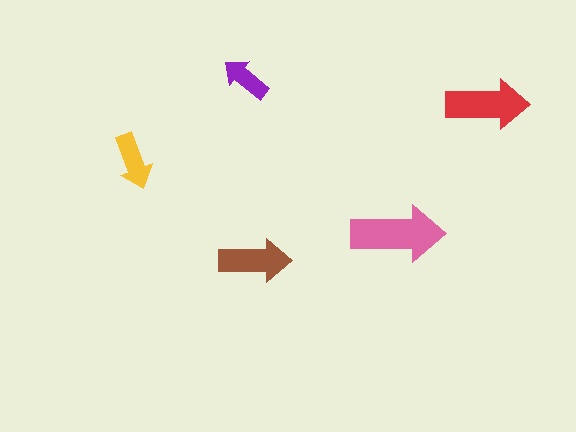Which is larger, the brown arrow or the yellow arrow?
The brown one.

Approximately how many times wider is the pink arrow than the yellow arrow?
About 1.5 times wider.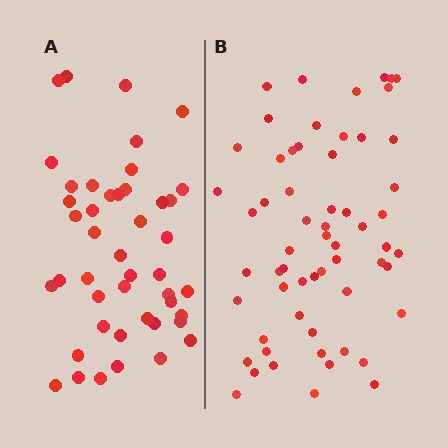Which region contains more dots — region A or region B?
Region B (the right region) has more dots.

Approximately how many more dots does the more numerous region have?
Region B has approximately 15 more dots than region A.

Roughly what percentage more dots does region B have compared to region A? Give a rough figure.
About 35% more.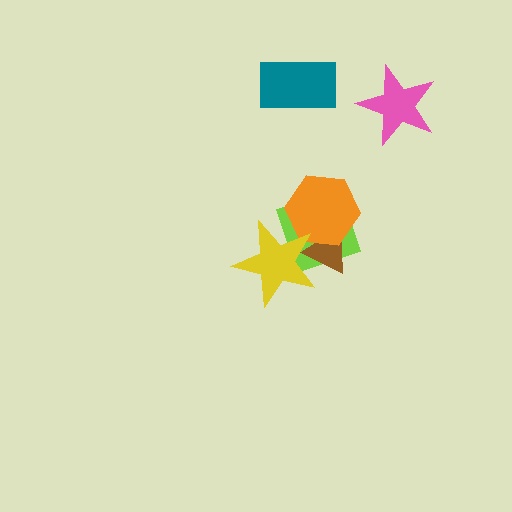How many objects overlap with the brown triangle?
3 objects overlap with the brown triangle.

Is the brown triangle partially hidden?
Yes, it is partially covered by another shape.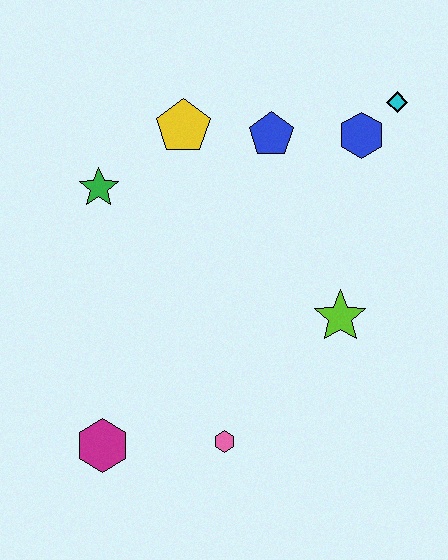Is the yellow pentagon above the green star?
Yes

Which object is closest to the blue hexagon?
The cyan diamond is closest to the blue hexagon.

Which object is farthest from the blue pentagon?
The magenta hexagon is farthest from the blue pentagon.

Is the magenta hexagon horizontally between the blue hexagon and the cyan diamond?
No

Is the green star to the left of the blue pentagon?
Yes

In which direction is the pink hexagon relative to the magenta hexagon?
The pink hexagon is to the right of the magenta hexagon.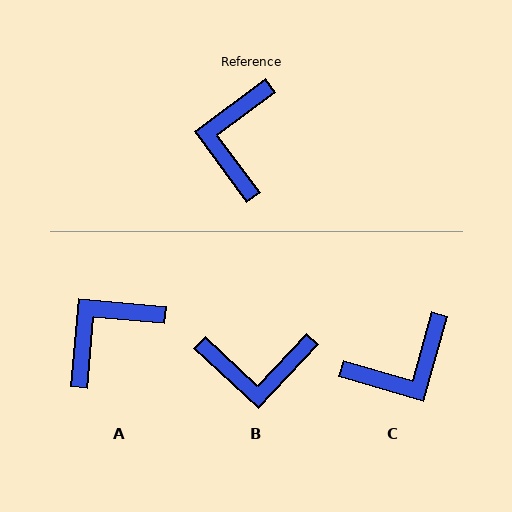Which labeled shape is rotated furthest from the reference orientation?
C, about 127 degrees away.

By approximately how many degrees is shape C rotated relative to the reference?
Approximately 127 degrees counter-clockwise.